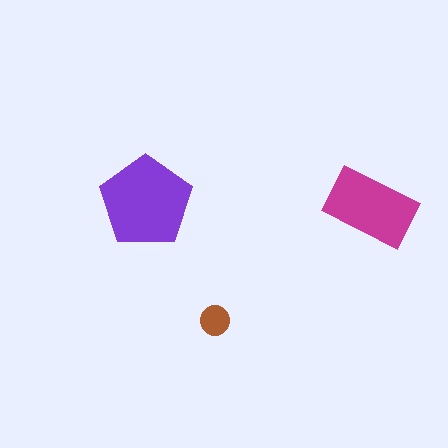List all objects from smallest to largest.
The brown circle, the magenta rectangle, the purple pentagon.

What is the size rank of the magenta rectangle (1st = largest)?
2nd.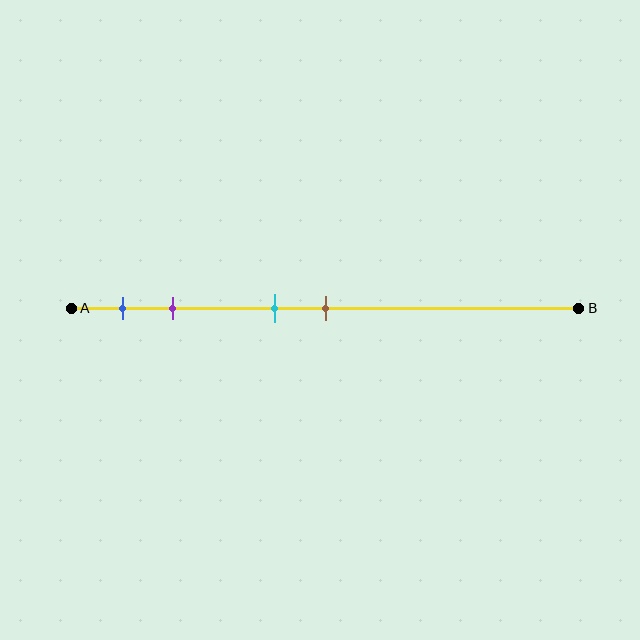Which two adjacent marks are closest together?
The cyan and brown marks are the closest adjacent pair.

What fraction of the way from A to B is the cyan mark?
The cyan mark is approximately 40% (0.4) of the way from A to B.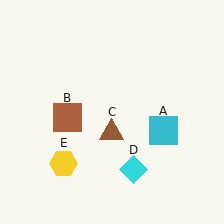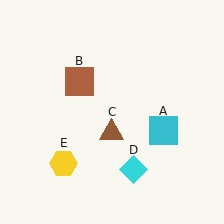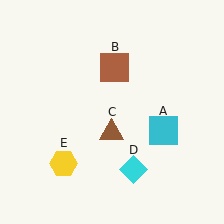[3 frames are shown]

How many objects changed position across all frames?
1 object changed position: brown square (object B).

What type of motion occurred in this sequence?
The brown square (object B) rotated clockwise around the center of the scene.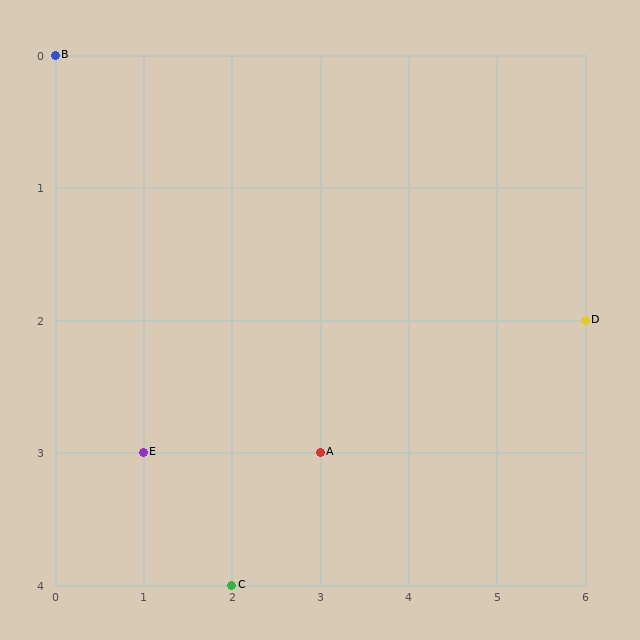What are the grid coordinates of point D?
Point D is at grid coordinates (6, 2).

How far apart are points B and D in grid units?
Points B and D are 6 columns and 2 rows apart (about 6.3 grid units diagonally).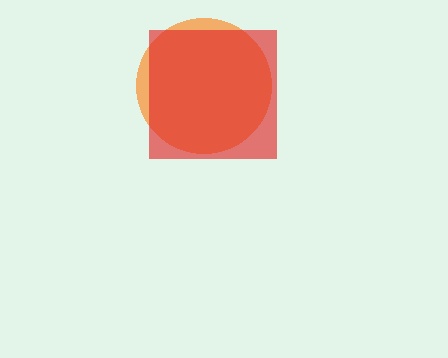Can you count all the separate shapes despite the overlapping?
Yes, there are 2 separate shapes.